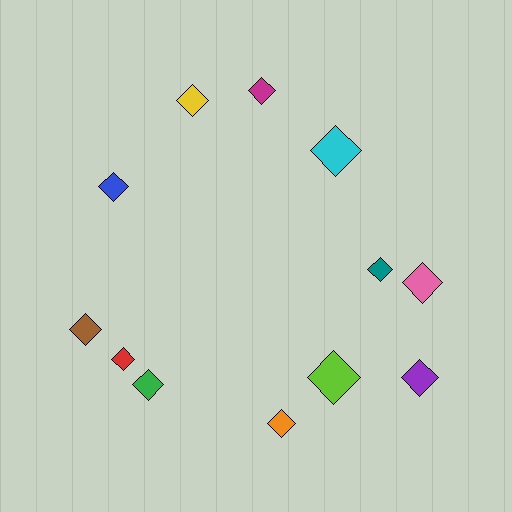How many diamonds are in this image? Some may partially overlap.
There are 12 diamonds.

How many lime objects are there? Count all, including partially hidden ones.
There is 1 lime object.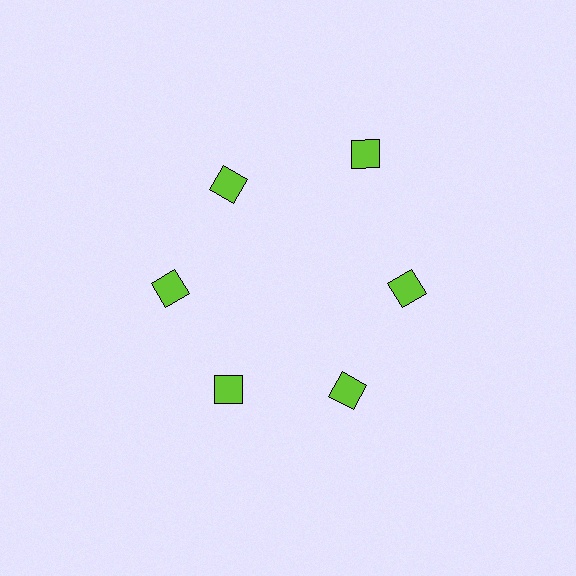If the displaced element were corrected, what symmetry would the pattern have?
It would have 6-fold rotational symmetry — the pattern would map onto itself every 60 degrees.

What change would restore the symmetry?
The symmetry would be restored by moving it inward, back onto the ring so that all 6 squares sit at equal angles and equal distance from the center.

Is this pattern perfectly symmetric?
No. The 6 lime squares are arranged in a ring, but one element near the 1 o'clock position is pushed outward from the center, breaking the 6-fold rotational symmetry.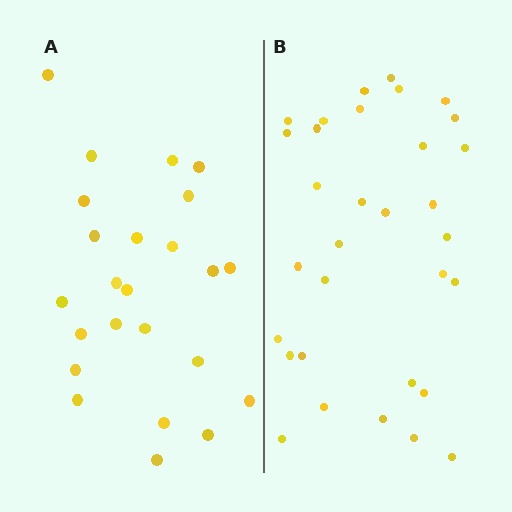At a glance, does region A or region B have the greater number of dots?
Region B (the right region) has more dots.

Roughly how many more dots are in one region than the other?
Region B has roughly 8 or so more dots than region A.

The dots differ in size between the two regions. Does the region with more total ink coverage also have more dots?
No. Region A has more total ink coverage because its dots are larger, but region B actually contains more individual dots. Total area can be misleading — the number of items is what matters here.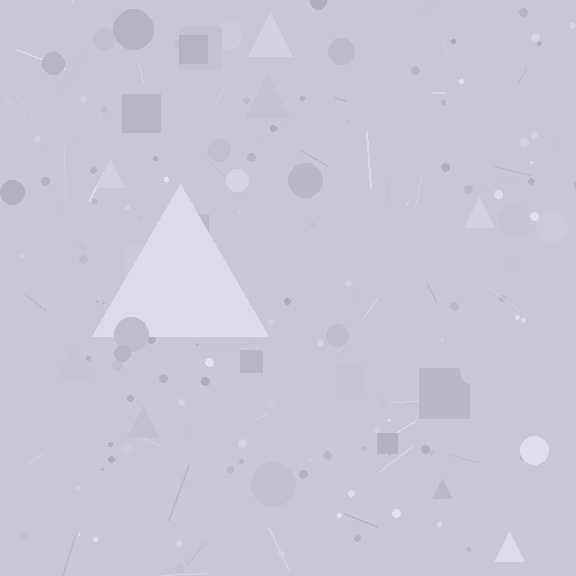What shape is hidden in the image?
A triangle is hidden in the image.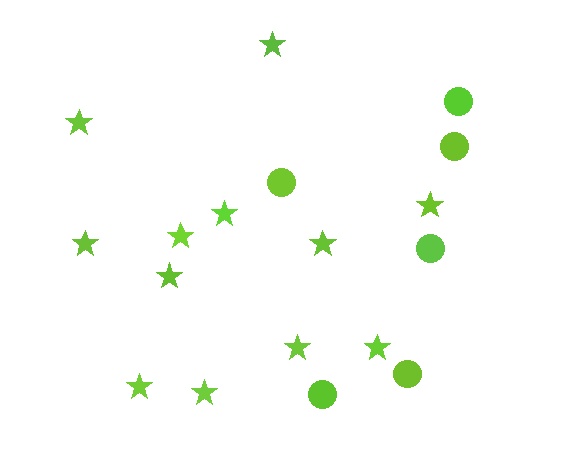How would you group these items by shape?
There are 2 groups: one group of circles (6) and one group of stars (12).